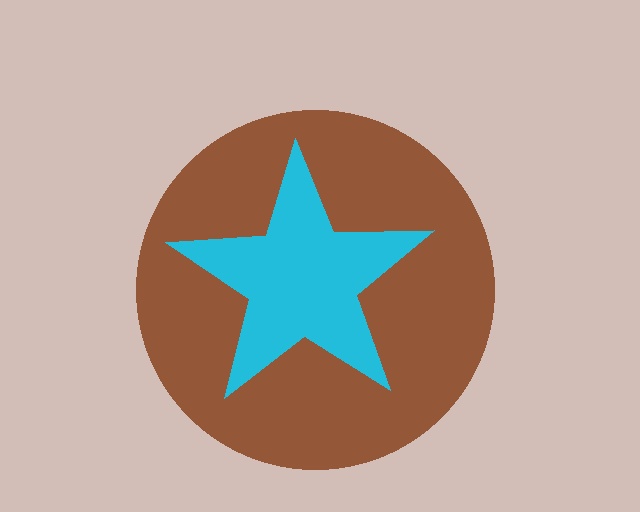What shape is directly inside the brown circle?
The cyan star.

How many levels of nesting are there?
2.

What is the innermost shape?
The cyan star.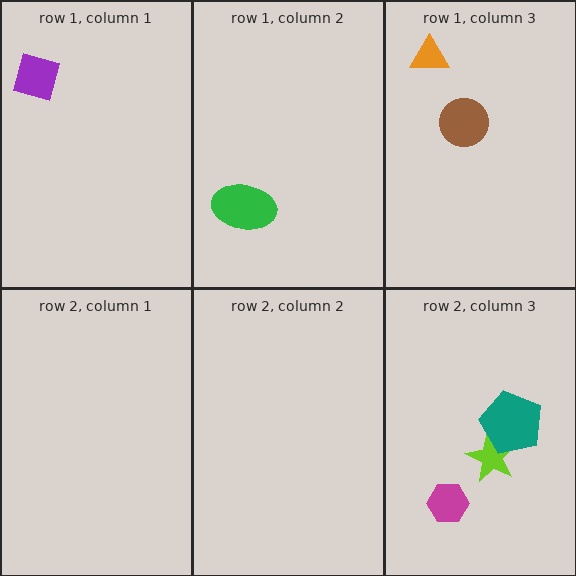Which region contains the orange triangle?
The row 1, column 3 region.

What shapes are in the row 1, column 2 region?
The green ellipse.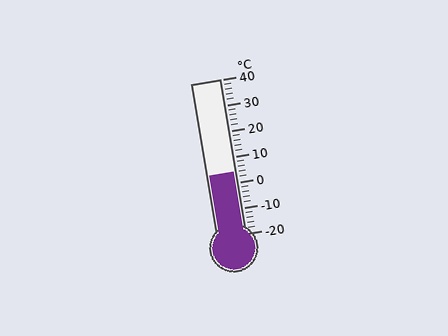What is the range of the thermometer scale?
The thermometer scale ranges from -20°C to 40°C.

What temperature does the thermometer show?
The thermometer shows approximately 4°C.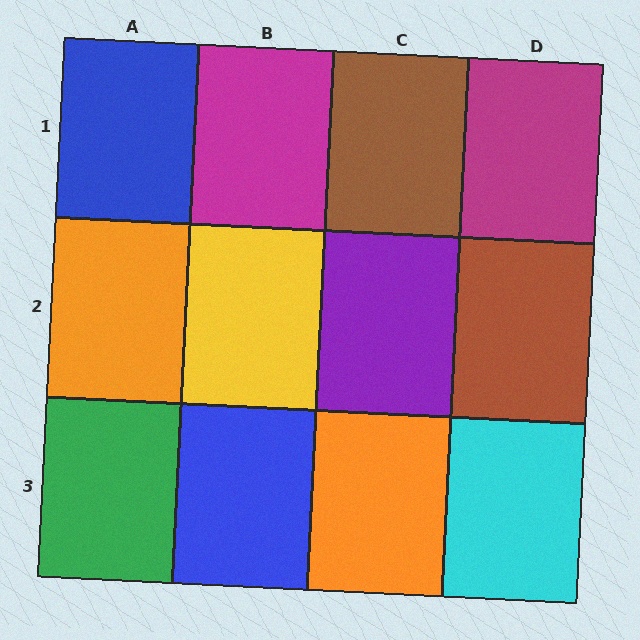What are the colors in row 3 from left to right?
Green, blue, orange, cyan.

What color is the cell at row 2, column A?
Orange.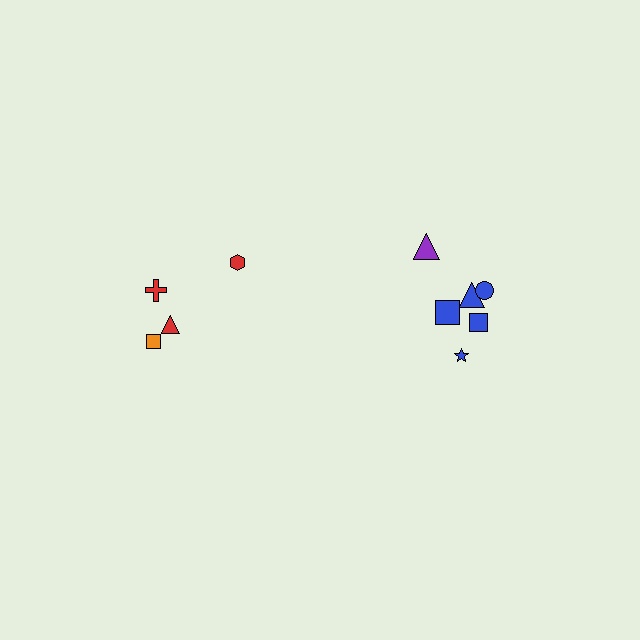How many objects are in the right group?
There are 6 objects.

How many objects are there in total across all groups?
There are 10 objects.